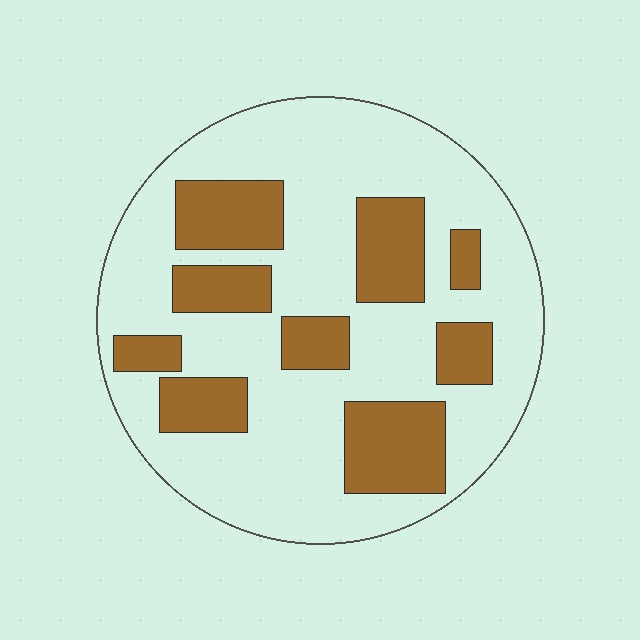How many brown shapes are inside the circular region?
9.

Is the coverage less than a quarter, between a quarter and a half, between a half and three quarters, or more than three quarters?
Between a quarter and a half.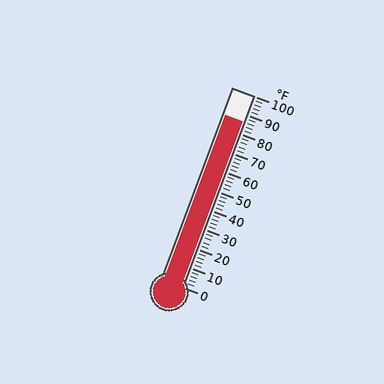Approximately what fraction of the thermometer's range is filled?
The thermometer is filled to approximately 85% of its range.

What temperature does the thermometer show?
The thermometer shows approximately 86°F.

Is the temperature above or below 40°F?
The temperature is above 40°F.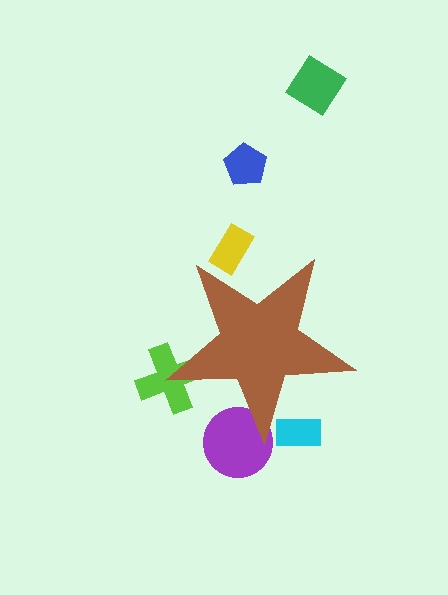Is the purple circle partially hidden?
Yes, the purple circle is partially hidden behind the brown star.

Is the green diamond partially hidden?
No, the green diamond is fully visible.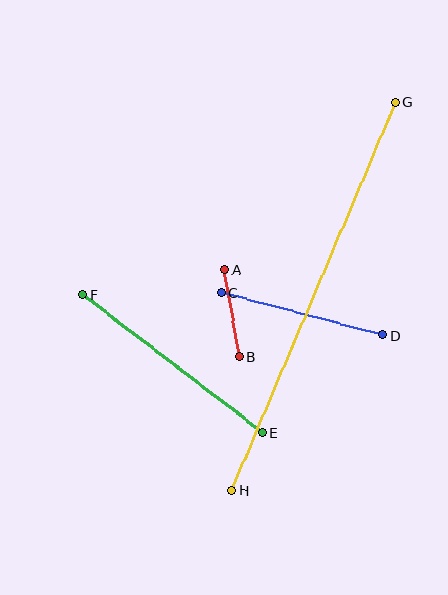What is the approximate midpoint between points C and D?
The midpoint is at approximately (302, 314) pixels.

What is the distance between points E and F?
The distance is approximately 226 pixels.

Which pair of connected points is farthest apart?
Points G and H are farthest apart.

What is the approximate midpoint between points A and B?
The midpoint is at approximately (231, 313) pixels.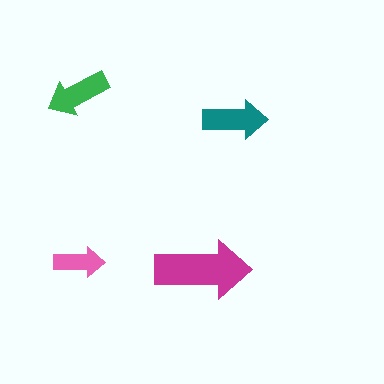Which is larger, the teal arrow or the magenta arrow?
The magenta one.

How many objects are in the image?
There are 4 objects in the image.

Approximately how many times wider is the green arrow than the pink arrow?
About 1.5 times wider.